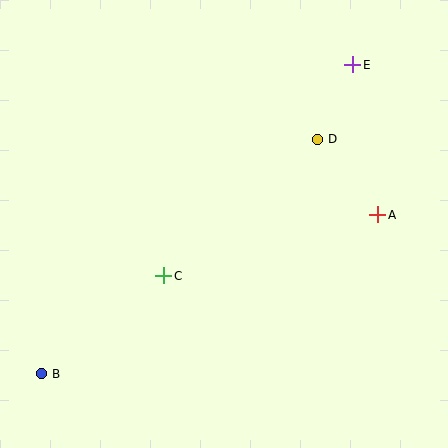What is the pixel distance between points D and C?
The distance between D and C is 206 pixels.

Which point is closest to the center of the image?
Point C at (164, 276) is closest to the center.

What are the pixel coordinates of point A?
Point A is at (378, 215).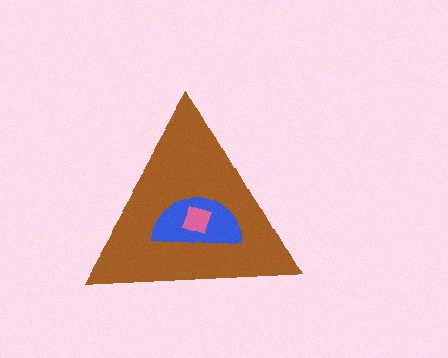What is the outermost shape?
The brown triangle.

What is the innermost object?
The pink square.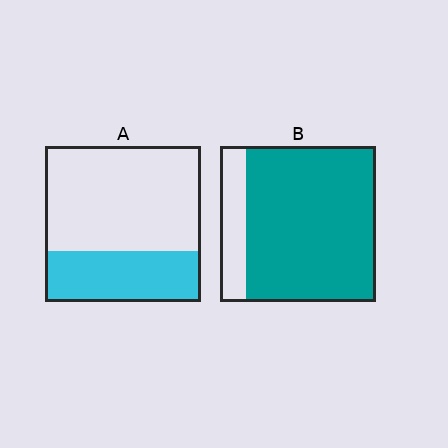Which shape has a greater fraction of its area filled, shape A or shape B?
Shape B.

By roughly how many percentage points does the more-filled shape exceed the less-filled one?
By roughly 50 percentage points (B over A).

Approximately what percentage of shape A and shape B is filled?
A is approximately 35% and B is approximately 85%.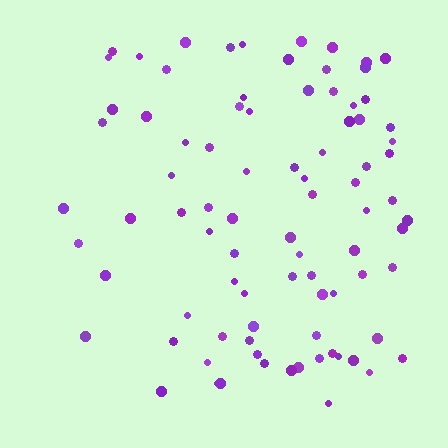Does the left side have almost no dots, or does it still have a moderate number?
Still a moderate number, just noticeably fewer than the right.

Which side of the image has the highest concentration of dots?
The right.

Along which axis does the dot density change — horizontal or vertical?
Horizontal.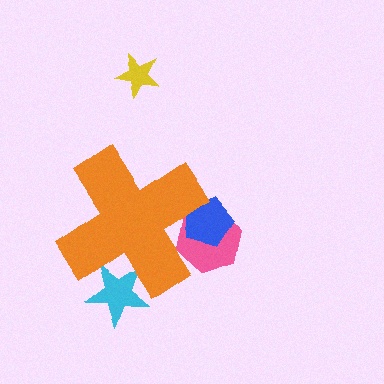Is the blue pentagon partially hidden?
Yes, the blue pentagon is partially hidden behind the orange cross.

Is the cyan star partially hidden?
Yes, the cyan star is partially hidden behind the orange cross.